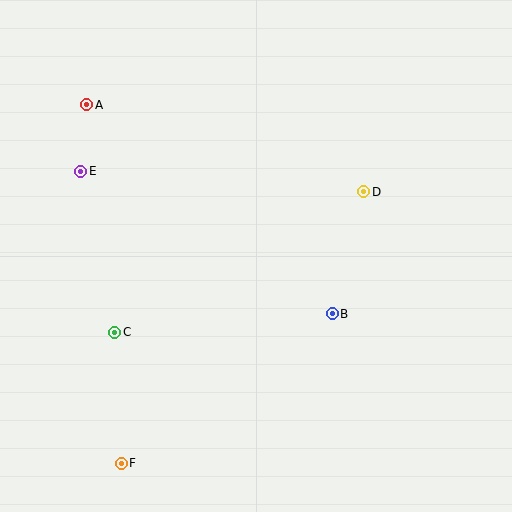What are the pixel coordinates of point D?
Point D is at (364, 192).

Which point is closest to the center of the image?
Point B at (332, 314) is closest to the center.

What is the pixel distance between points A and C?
The distance between A and C is 229 pixels.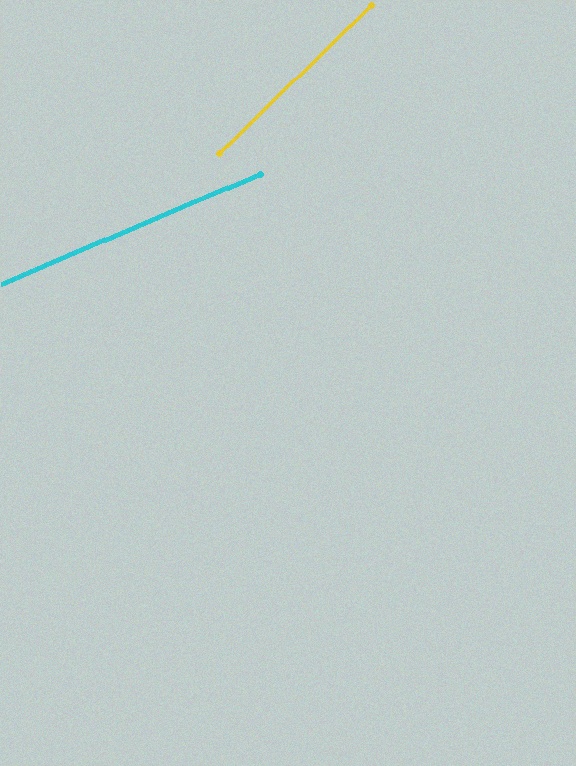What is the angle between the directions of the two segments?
Approximately 21 degrees.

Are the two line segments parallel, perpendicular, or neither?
Neither parallel nor perpendicular — they differ by about 21°.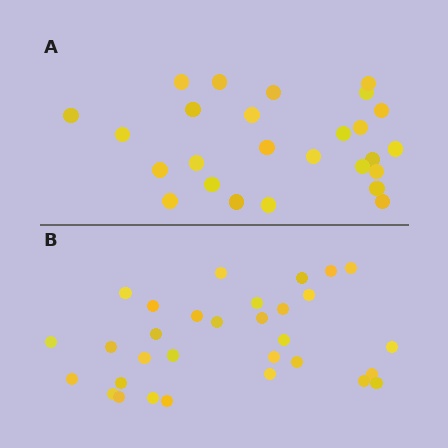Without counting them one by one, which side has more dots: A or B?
Region B (the bottom region) has more dots.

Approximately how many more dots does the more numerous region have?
Region B has about 5 more dots than region A.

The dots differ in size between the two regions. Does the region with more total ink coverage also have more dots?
No. Region A has more total ink coverage because its dots are larger, but region B actually contains more individual dots. Total area can be misleading — the number of items is what matters here.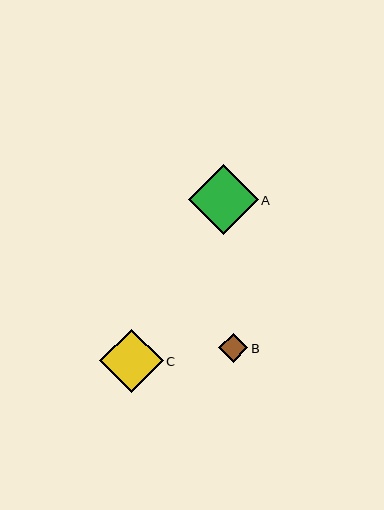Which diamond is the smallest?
Diamond B is the smallest with a size of approximately 29 pixels.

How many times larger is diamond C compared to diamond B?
Diamond C is approximately 2.2 times the size of diamond B.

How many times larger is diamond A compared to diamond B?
Diamond A is approximately 2.4 times the size of diamond B.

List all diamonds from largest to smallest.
From largest to smallest: A, C, B.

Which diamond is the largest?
Diamond A is the largest with a size of approximately 70 pixels.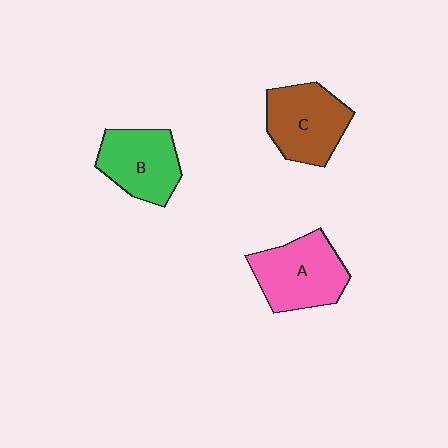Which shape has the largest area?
Shape A (pink).